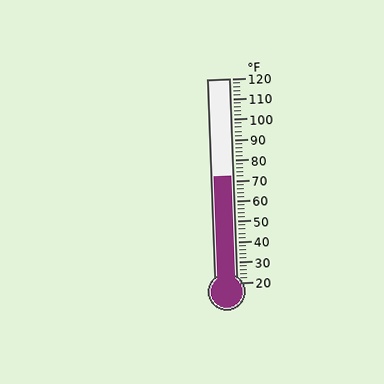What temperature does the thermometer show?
The thermometer shows approximately 72°F.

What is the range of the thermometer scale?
The thermometer scale ranges from 20°F to 120°F.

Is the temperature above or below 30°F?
The temperature is above 30°F.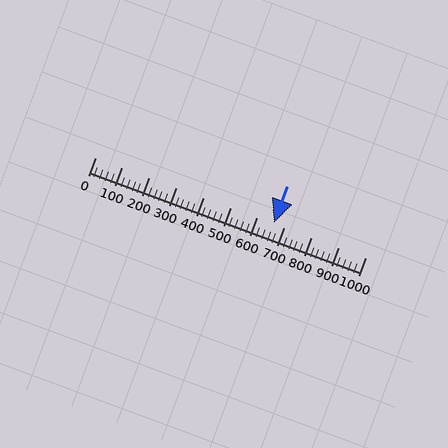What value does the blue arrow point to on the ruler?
The blue arrow points to approximately 660.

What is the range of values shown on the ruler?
The ruler shows values from 0 to 1000.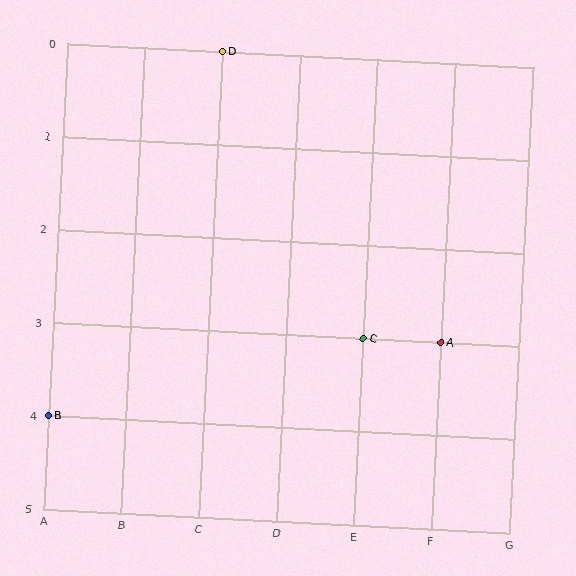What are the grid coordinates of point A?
Point A is at grid coordinates (F, 3).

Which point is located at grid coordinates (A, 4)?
Point B is at (A, 4).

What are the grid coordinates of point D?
Point D is at grid coordinates (C, 0).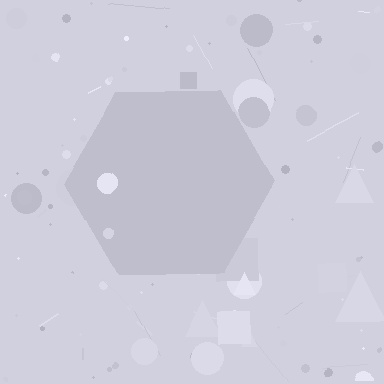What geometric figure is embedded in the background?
A hexagon is embedded in the background.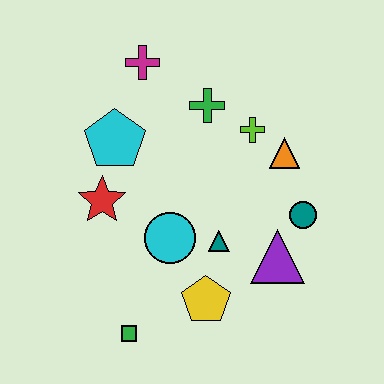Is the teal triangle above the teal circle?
No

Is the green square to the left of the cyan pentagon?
No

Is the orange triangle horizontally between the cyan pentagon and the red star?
No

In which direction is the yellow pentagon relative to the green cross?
The yellow pentagon is below the green cross.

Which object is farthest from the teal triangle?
The magenta cross is farthest from the teal triangle.